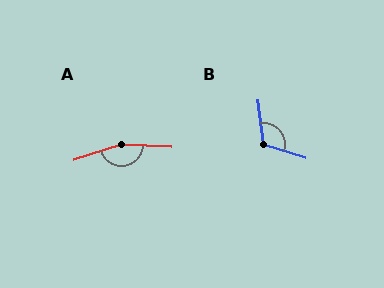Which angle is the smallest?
B, at approximately 114 degrees.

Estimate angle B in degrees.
Approximately 114 degrees.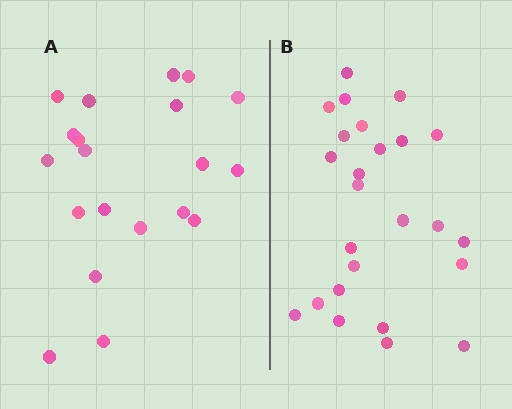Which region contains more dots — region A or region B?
Region B (the right region) has more dots.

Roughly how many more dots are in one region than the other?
Region B has about 5 more dots than region A.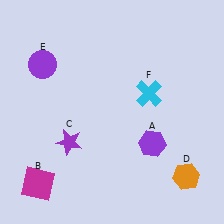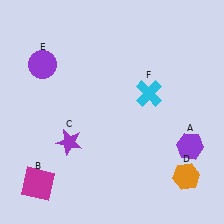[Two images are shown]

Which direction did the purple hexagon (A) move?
The purple hexagon (A) moved right.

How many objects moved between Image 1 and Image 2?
1 object moved between the two images.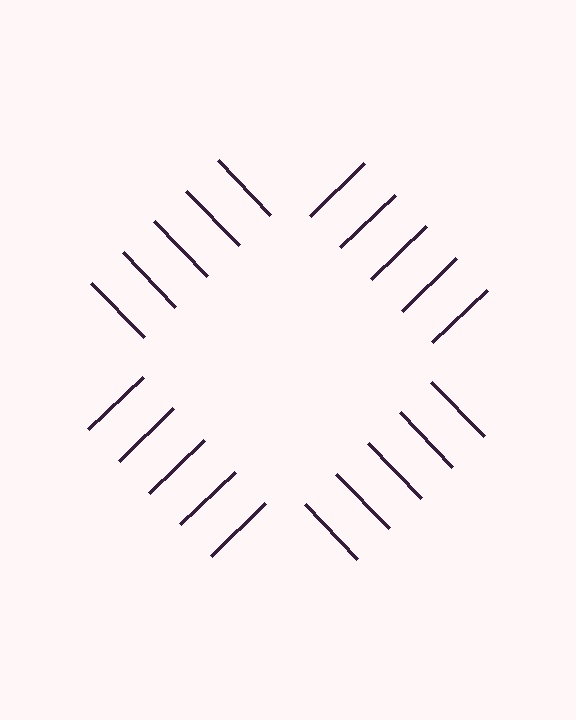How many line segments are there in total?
20 — 5 along each of the 4 edges.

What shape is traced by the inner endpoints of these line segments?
An illusory square — the line segments terminate on its edges but no continuous stroke is drawn.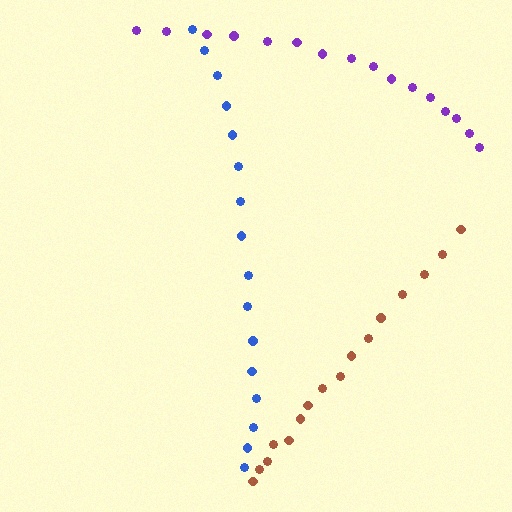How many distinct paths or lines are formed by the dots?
There are 3 distinct paths.